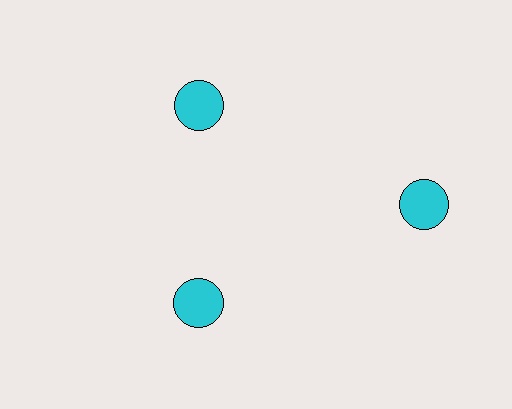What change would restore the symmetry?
The symmetry would be restored by moving it inward, back onto the ring so that all 3 circles sit at equal angles and equal distance from the center.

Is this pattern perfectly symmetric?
No. The 3 cyan circles are arranged in a ring, but one element near the 3 o'clock position is pushed outward from the center, breaking the 3-fold rotational symmetry.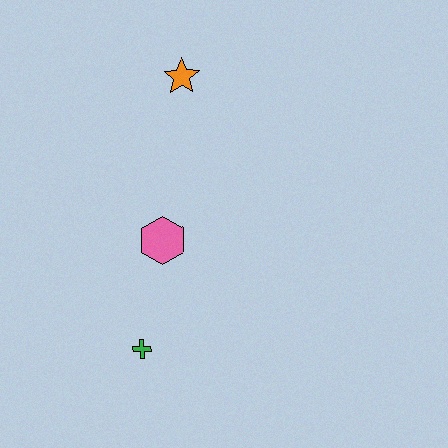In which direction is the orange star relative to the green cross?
The orange star is above the green cross.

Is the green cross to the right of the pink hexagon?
No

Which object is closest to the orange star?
The pink hexagon is closest to the orange star.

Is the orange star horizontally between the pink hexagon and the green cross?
No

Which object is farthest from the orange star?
The green cross is farthest from the orange star.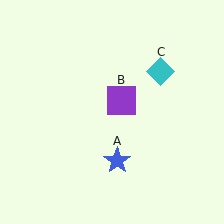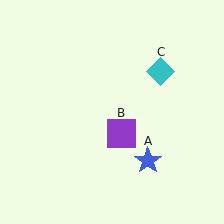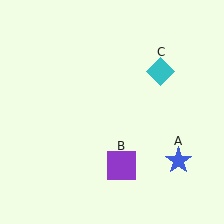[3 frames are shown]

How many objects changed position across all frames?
2 objects changed position: blue star (object A), purple square (object B).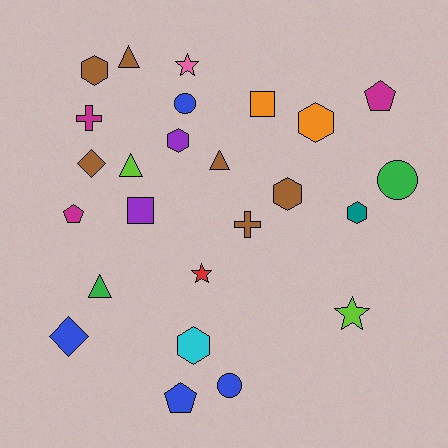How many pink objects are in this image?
There is 1 pink object.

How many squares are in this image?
There are 2 squares.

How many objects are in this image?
There are 25 objects.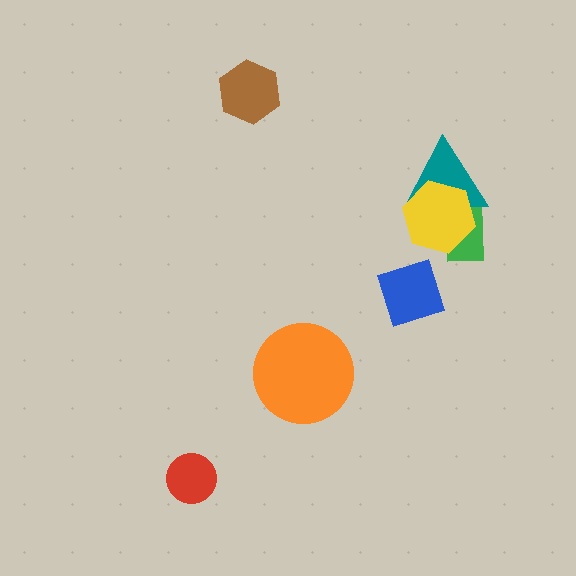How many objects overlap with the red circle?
0 objects overlap with the red circle.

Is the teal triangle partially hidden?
Yes, it is partially covered by another shape.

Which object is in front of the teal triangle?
The yellow hexagon is in front of the teal triangle.